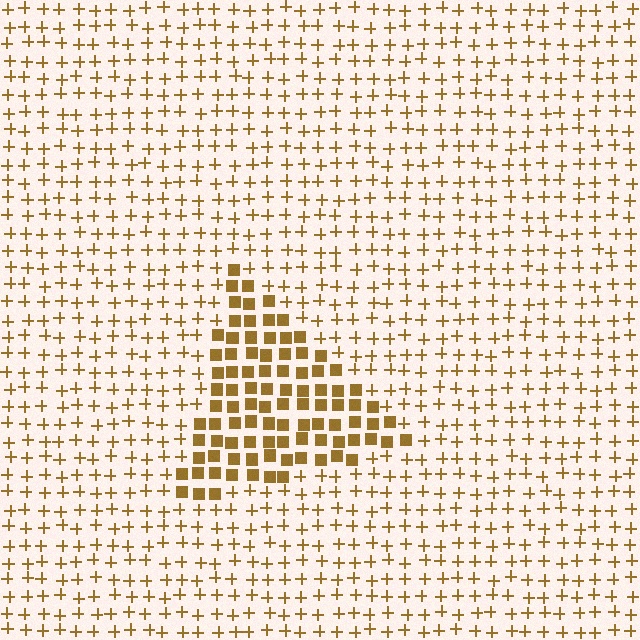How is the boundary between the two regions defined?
The boundary is defined by a change in element shape: squares inside vs. plus signs outside. All elements share the same color and spacing.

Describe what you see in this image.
The image is filled with small brown elements arranged in a uniform grid. A triangle-shaped region contains squares, while the surrounding area contains plus signs. The boundary is defined purely by the change in element shape.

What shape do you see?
I see a triangle.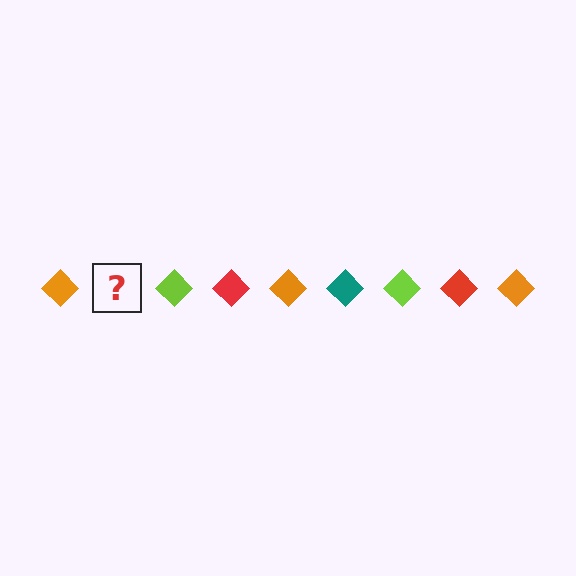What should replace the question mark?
The question mark should be replaced with a teal diamond.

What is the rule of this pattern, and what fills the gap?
The rule is that the pattern cycles through orange, teal, lime, red diamonds. The gap should be filled with a teal diamond.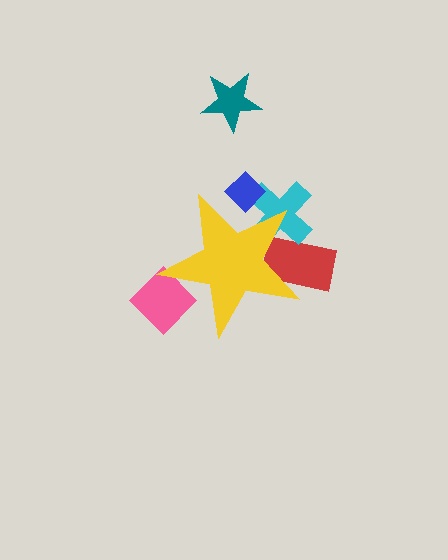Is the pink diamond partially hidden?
Yes, the pink diamond is partially hidden behind the yellow star.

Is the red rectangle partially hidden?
Yes, the red rectangle is partially hidden behind the yellow star.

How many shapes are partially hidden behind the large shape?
4 shapes are partially hidden.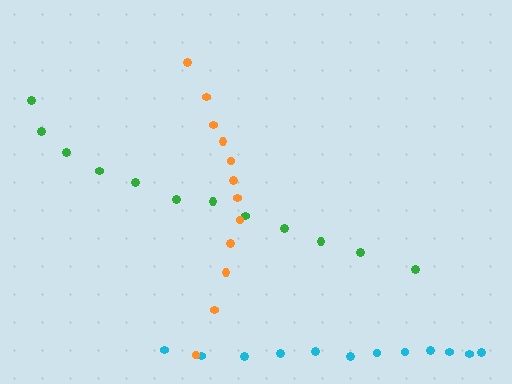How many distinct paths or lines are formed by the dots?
There are 3 distinct paths.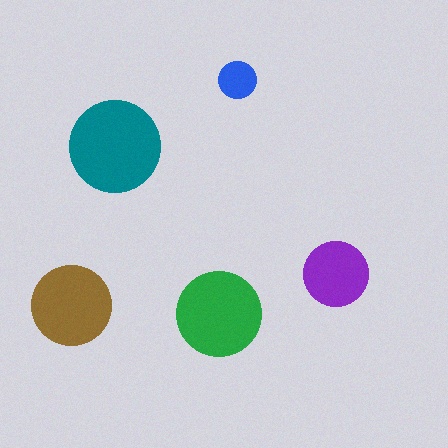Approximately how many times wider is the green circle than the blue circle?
About 2 times wider.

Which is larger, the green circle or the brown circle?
The green one.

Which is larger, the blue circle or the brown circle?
The brown one.